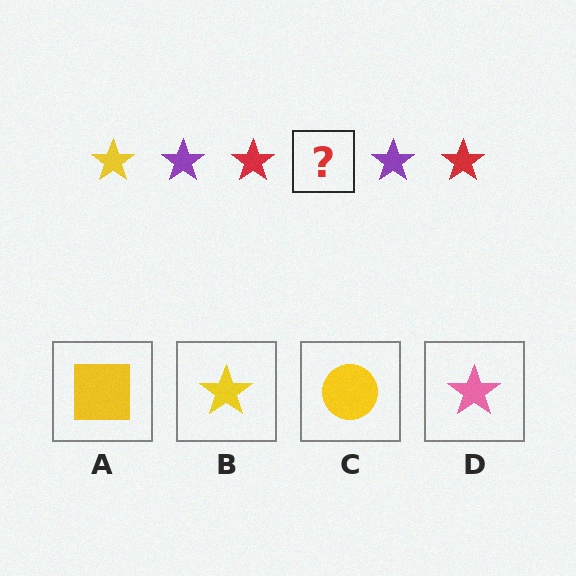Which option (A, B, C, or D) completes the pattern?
B.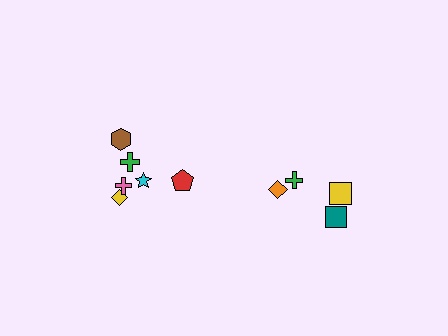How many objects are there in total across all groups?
There are 10 objects.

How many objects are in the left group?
There are 6 objects.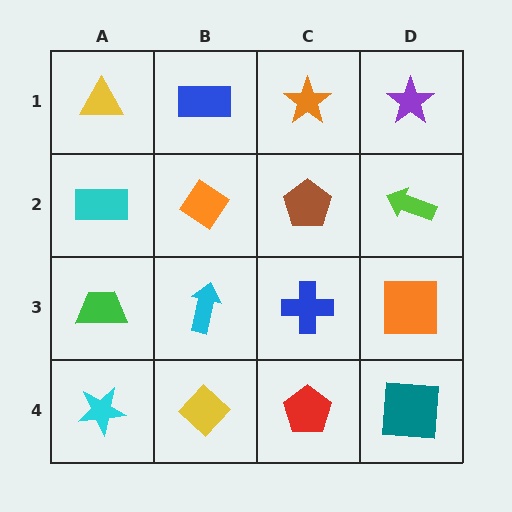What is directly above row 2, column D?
A purple star.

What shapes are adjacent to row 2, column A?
A yellow triangle (row 1, column A), a green trapezoid (row 3, column A), an orange diamond (row 2, column B).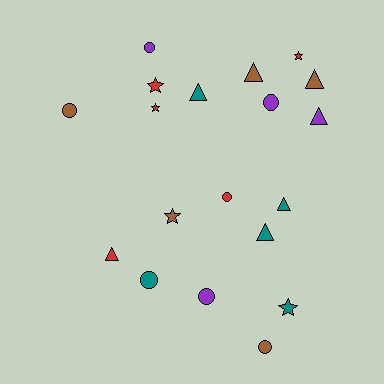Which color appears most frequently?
Brown, with 5 objects.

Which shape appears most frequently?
Triangle, with 7 objects.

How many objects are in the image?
There are 19 objects.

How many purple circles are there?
There are 3 purple circles.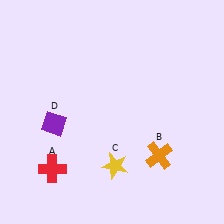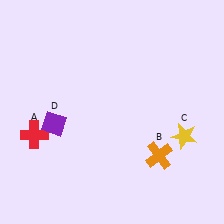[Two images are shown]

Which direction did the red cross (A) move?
The red cross (A) moved up.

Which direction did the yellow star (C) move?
The yellow star (C) moved right.